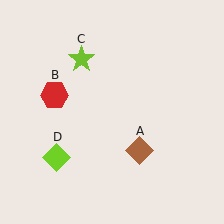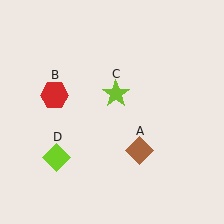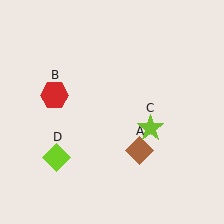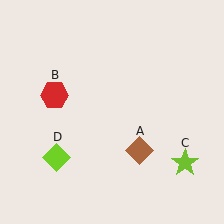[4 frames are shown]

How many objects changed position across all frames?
1 object changed position: lime star (object C).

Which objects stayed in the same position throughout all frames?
Brown diamond (object A) and red hexagon (object B) and lime diamond (object D) remained stationary.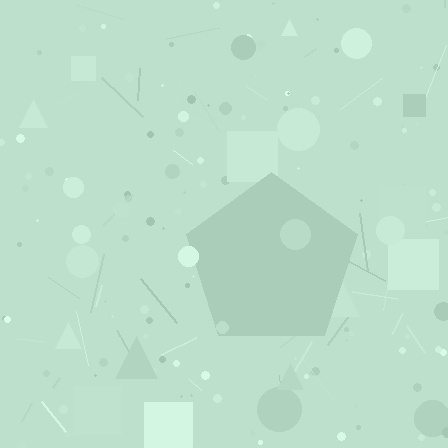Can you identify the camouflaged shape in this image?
The camouflaged shape is a pentagon.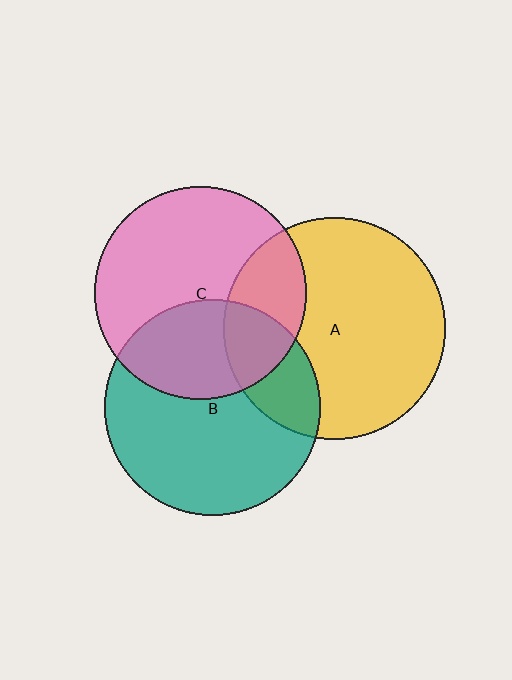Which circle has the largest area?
Circle A (yellow).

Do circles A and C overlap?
Yes.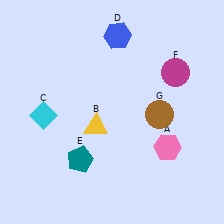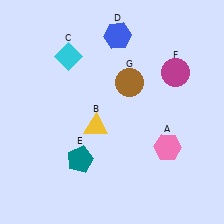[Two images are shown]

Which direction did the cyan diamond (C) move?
The cyan diamond (C) moved up.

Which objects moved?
The objects that moved are: the cyan diamond (C), the brown circle (G).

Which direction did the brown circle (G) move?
The brown circle (G) moved up.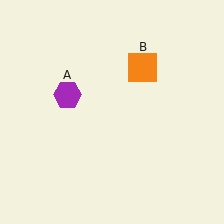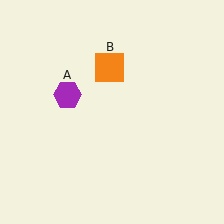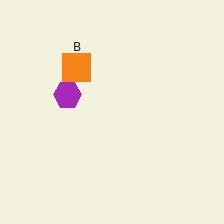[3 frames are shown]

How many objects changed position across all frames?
1 object changed position: orange square (object B).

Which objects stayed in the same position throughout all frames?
Purple hexagon (object A) remained stationary.